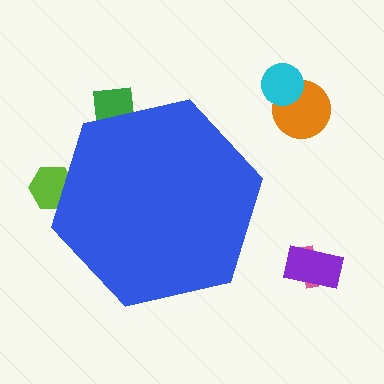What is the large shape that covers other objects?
A blue hexagon.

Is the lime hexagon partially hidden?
Yes, the lime hexagon is partially hidden behind the blue hexagon.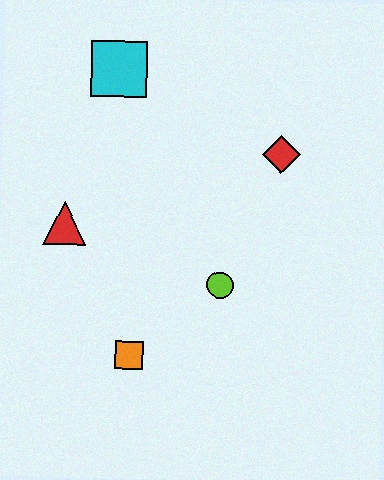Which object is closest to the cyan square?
The red triangle is closest to the cyan square.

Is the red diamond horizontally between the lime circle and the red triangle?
No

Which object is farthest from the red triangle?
The red diamond is farthest from the red triangle.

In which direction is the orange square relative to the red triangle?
The orange square is below the red triangle.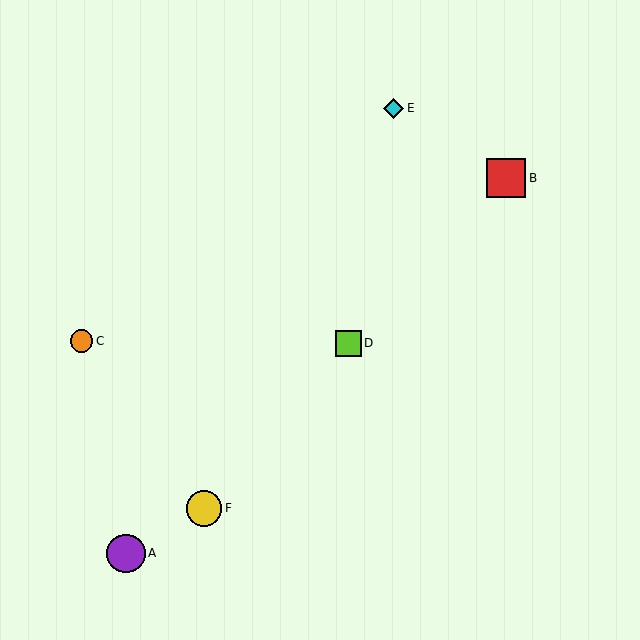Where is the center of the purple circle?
The center of the purple circle is at (126, 553).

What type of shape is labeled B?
Shape B is a red square.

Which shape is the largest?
The red square (labeled B) is the largest.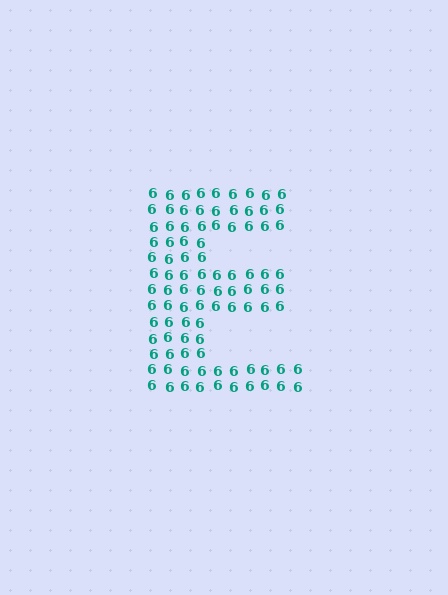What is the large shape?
The large shape is the letter E.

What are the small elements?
The small elements are digit 6's.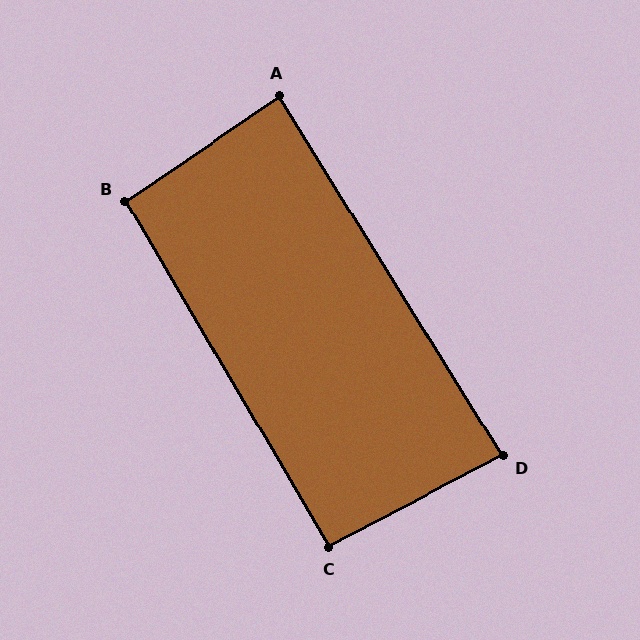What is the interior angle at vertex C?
Approximately 93 degrees (approximately right).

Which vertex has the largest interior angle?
B, at approximately 94 degrees.